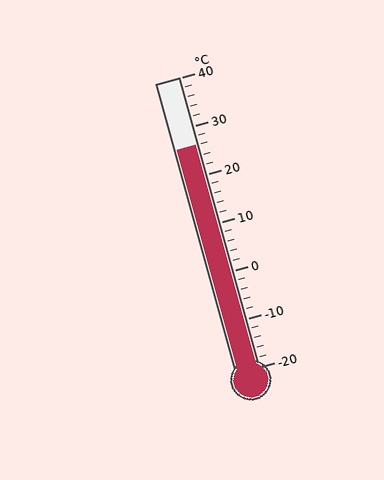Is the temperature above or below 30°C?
The temperature is below 30°C.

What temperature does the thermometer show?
The thermometer shows approximately 26°C.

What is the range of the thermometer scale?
The thermometer scale ranges from -20°C to 40°C.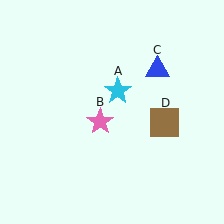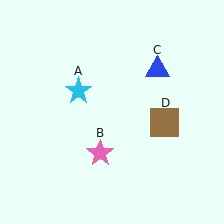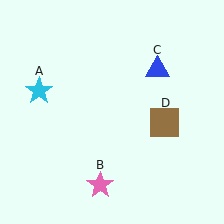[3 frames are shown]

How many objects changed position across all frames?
2 objects changed position: cyan star (object A), pink star (object B).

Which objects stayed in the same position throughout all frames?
Blue triangle (object C) and brown square (object D) remained stationary.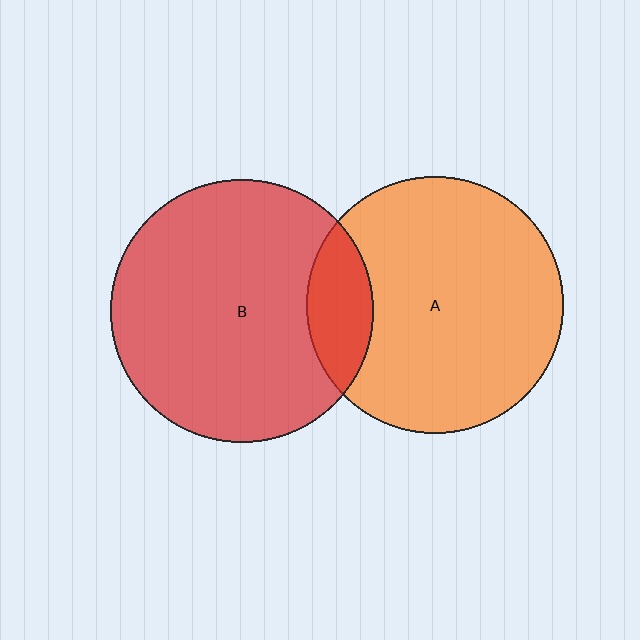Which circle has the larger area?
Circle B (red).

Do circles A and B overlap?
Yes.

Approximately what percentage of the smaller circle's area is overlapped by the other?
Approximately 15%.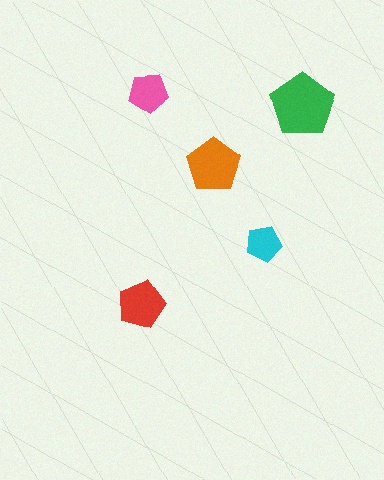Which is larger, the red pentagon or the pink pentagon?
The red one.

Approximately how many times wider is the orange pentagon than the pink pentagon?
About 1.5 times wider.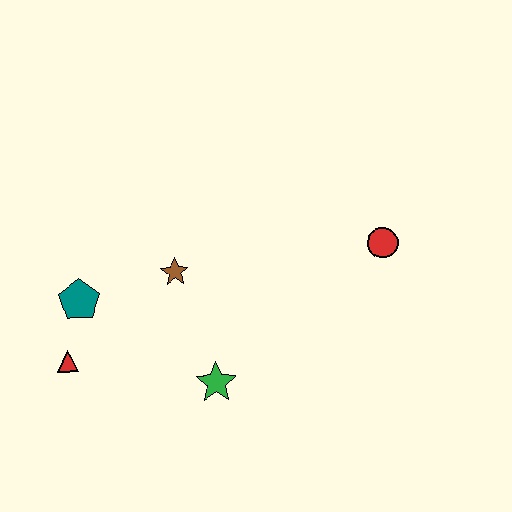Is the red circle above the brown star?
Yes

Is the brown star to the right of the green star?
No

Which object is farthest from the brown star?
The red circle is farthest from the brown star.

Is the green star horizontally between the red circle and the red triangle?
Yes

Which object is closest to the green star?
The brown star is closest to the green star.